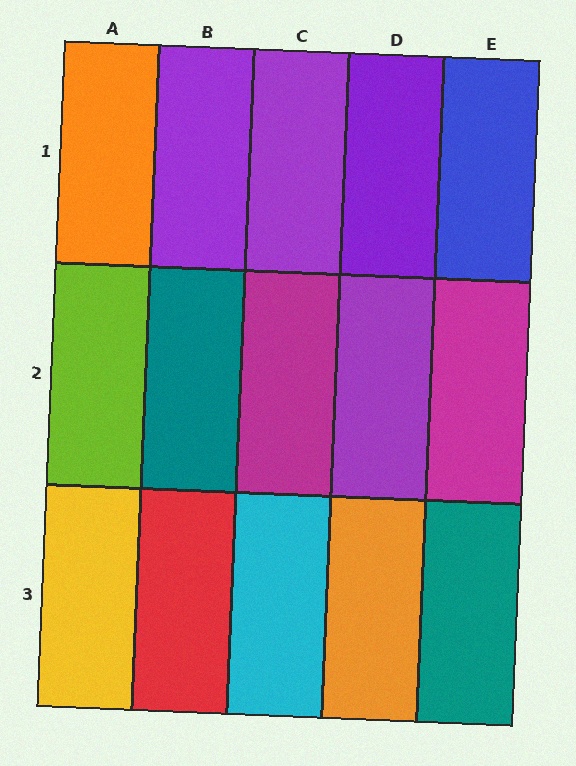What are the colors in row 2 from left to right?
Lime, teal, magenta, purple, magenta.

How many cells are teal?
2 cells are teal.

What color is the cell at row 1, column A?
Orange.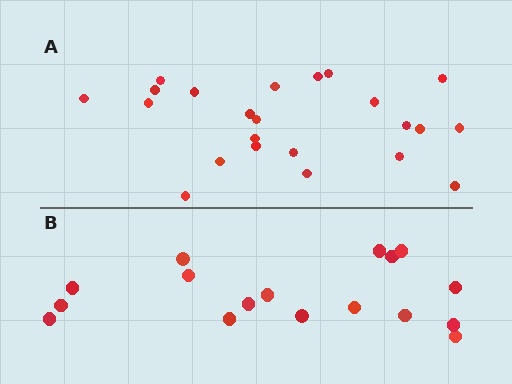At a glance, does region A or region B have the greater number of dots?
Region A (the top region) has more dots.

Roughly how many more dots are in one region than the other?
Region A has about 6 more dots than region B.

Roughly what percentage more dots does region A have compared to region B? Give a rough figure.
About 35% more.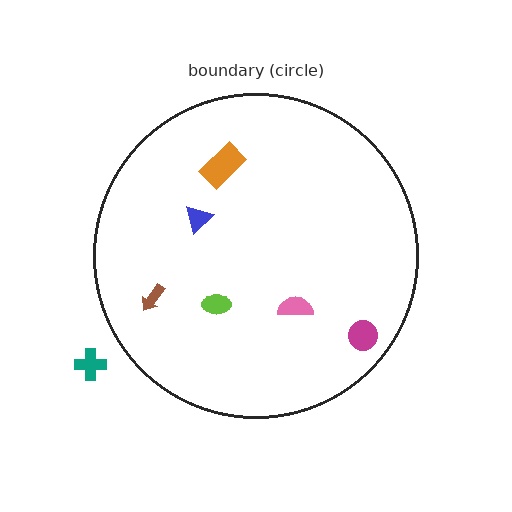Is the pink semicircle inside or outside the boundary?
Inside.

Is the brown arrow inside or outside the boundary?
Inside.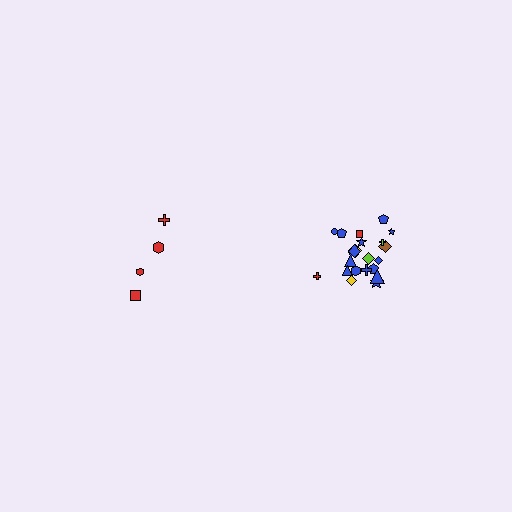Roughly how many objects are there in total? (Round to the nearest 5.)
Roughly 25 objects in total.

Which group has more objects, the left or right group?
The right group.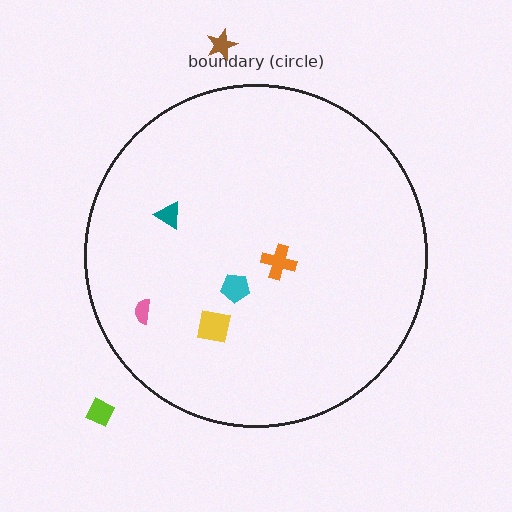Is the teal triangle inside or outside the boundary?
Inside.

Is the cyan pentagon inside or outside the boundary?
Inside.